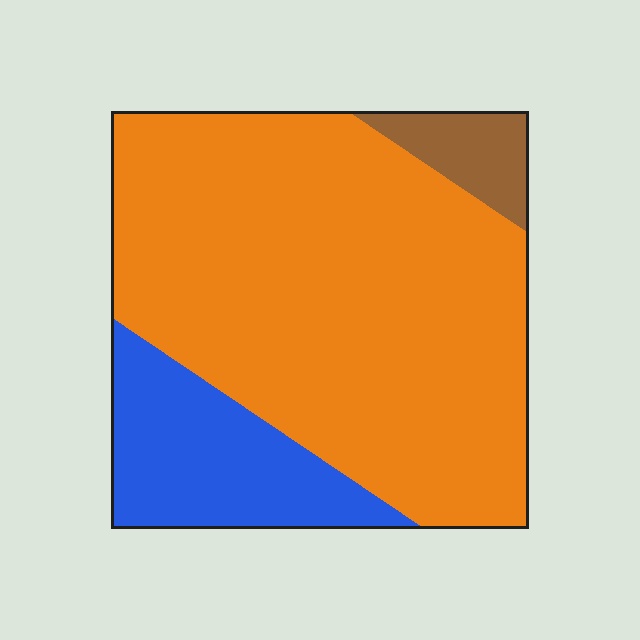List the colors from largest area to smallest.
From largest to smallest: orange, blue, brown.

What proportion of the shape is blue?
Blue covers 19% of the shape.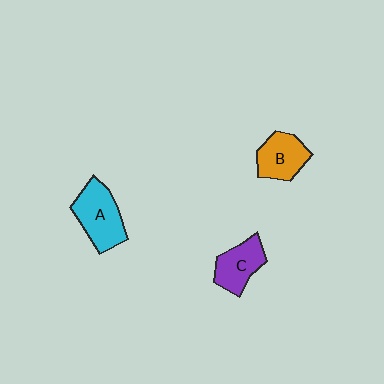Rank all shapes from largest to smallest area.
From largest to smallest: A (cyan), B (orange), C (purple).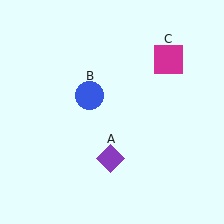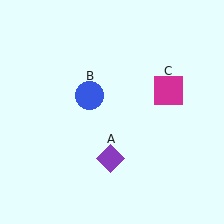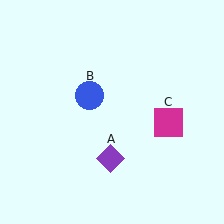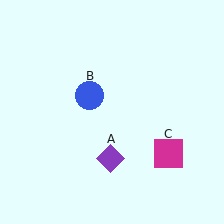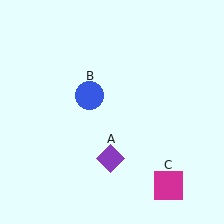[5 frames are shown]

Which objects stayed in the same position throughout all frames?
Purple diamond (object A) and blue circle (object B) remained stationary.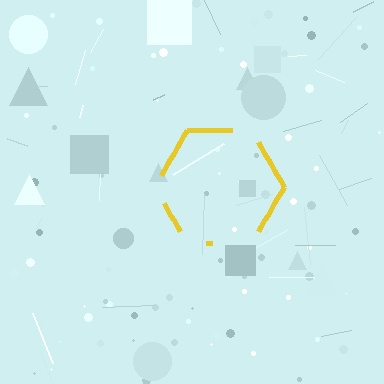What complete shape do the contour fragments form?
The contour fragments form a hexagon.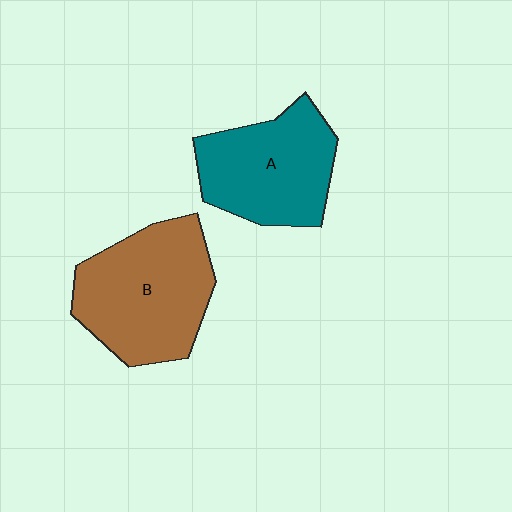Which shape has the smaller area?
Shape A (teal).